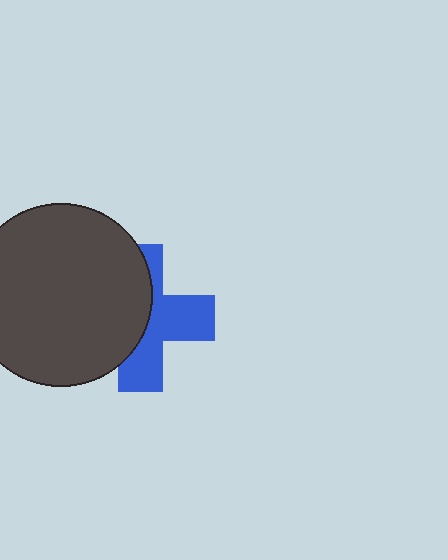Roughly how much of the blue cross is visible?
About half of it is visible (roughly 51%).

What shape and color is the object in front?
The object in front is a dark gray circle.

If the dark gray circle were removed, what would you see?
You would see the complete blue cross.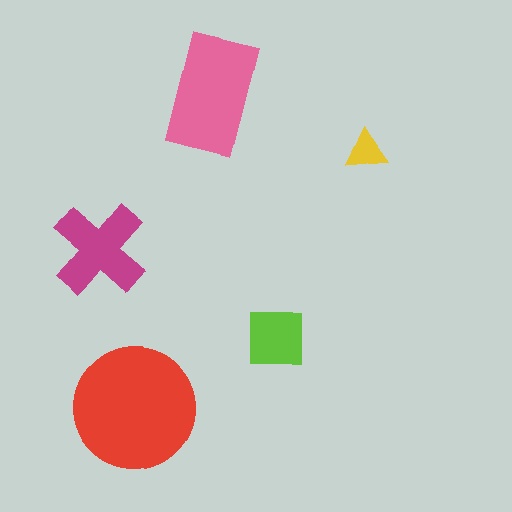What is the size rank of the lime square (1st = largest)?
4th.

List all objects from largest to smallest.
The red circle, the pink rectangle, the magenta cross, the lime square, the yellow triangle.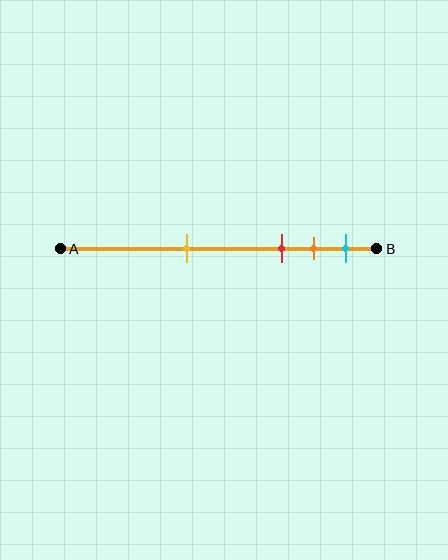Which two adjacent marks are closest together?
The orange and cyan marks are the closest adjacent pair.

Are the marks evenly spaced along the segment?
No, the marks are not evenly spaced.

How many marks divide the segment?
There are 4 marks dividing the segment.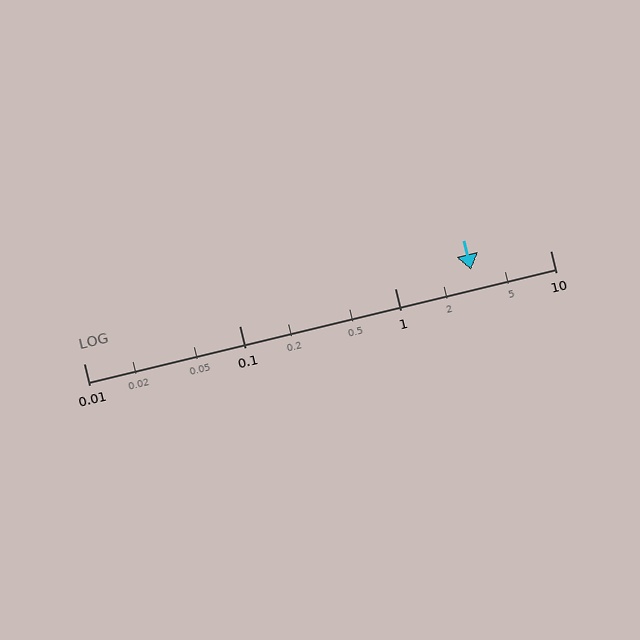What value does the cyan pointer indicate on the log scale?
The pointer indicates approximately 3.1.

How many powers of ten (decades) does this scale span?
The scale spans 3 decades, from 0.01 to 10.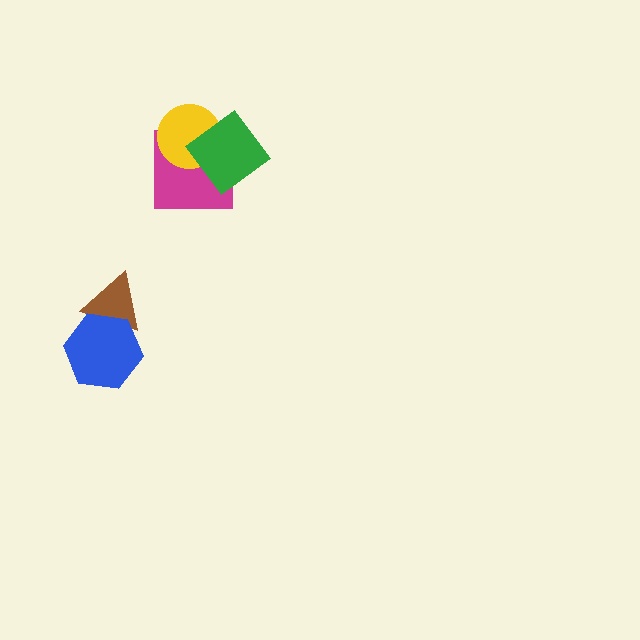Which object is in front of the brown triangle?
The blue hexagon is in front of the brown triangle.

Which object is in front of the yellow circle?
The green diamond is in front of the yellow circle.